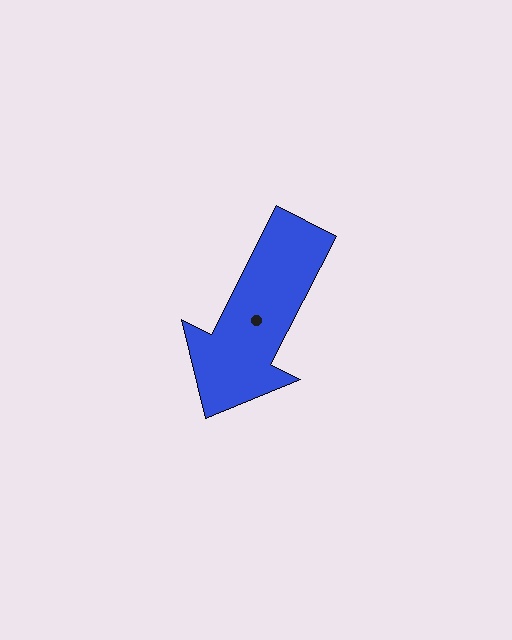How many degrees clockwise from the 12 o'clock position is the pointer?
Approximately 207 degrees.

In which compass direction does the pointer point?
Southwest.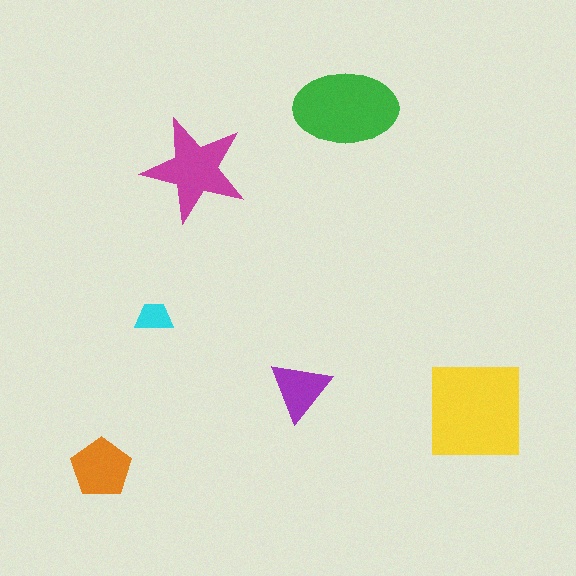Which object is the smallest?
The cyan trapezoid.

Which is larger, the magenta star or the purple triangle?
The magenta star.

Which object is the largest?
The yellow square.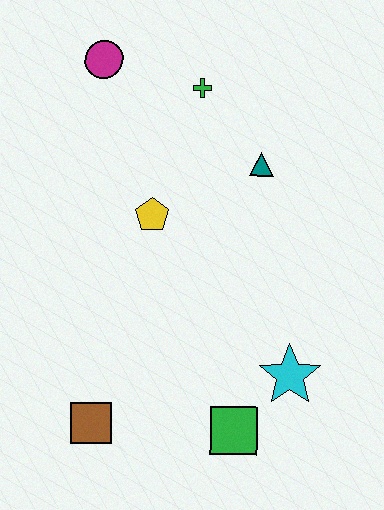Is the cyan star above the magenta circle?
No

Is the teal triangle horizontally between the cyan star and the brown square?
Yes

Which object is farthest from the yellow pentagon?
The green square is farthest from the yellow pentagon.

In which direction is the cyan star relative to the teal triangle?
The cyan star is below the teal triangle.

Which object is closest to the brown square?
The green square is closest to the brown square.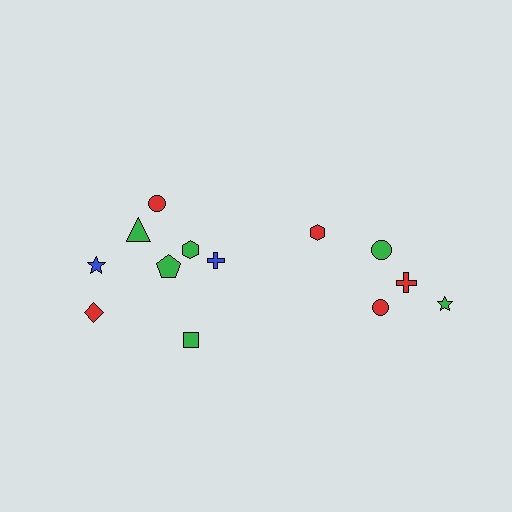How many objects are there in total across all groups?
There are 13 objects.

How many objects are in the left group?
There are 8 objects.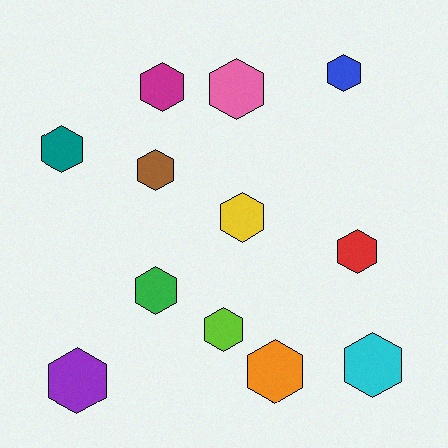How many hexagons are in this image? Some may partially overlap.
There are 12 hexagons.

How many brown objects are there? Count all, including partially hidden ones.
There is 1 brown object.